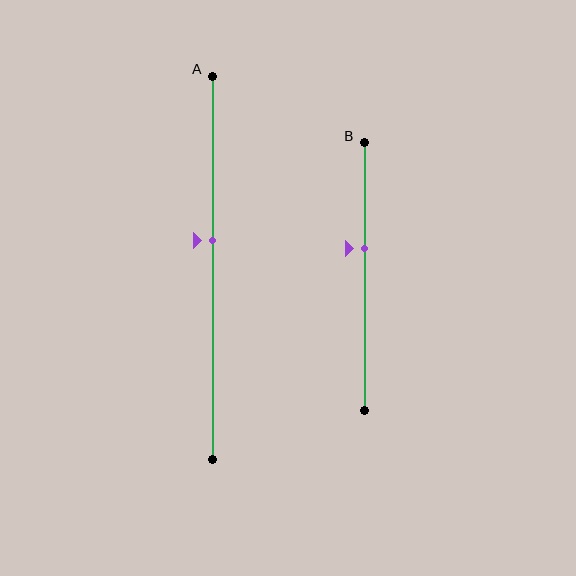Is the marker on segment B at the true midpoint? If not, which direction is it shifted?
No, the marker on segment B is shifted upward by about 10% of the segment length.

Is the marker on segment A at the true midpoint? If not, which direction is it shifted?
No, the marker on segment A is shifted upward by about 7% of the segment length.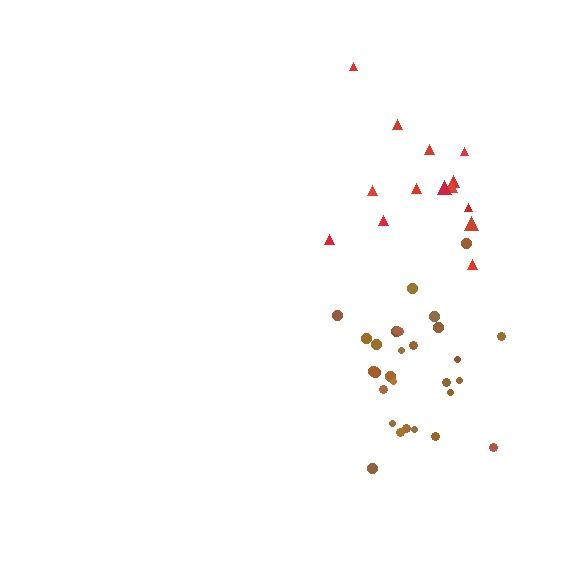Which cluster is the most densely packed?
Brown.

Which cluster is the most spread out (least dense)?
Red.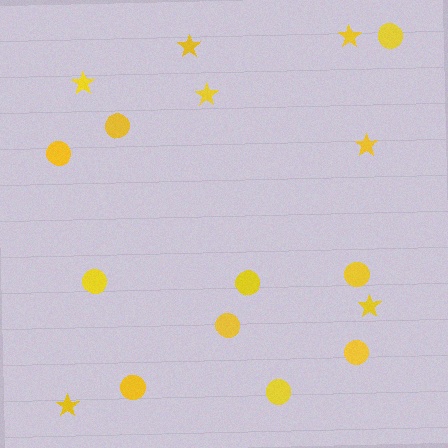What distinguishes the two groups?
There are 2 groups: one group of stars (7) and one group of circles (10).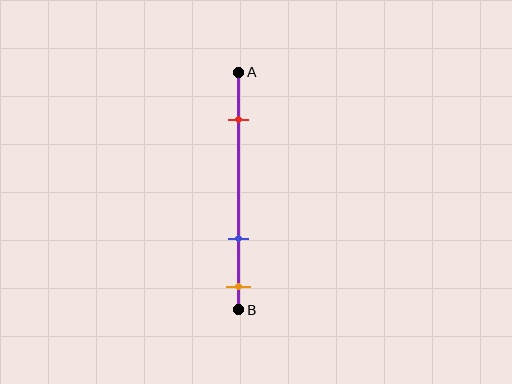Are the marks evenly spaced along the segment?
No, the marks are not evenly spaced.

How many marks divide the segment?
There are 3 marks dividing the segment.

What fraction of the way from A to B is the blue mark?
The blue mark is approximately 70% (0.7) of the way from A to B.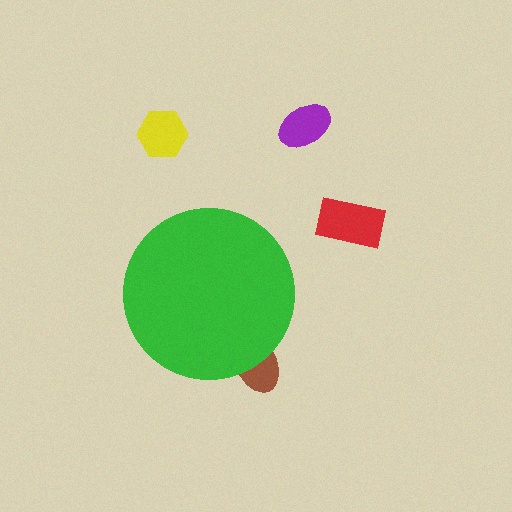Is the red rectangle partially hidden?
No, the red rectangle is fully visible.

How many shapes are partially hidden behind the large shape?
1 shape is partially hidden.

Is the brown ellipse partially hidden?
Yes, the brown ellipse is partially hidden behind the green circle.